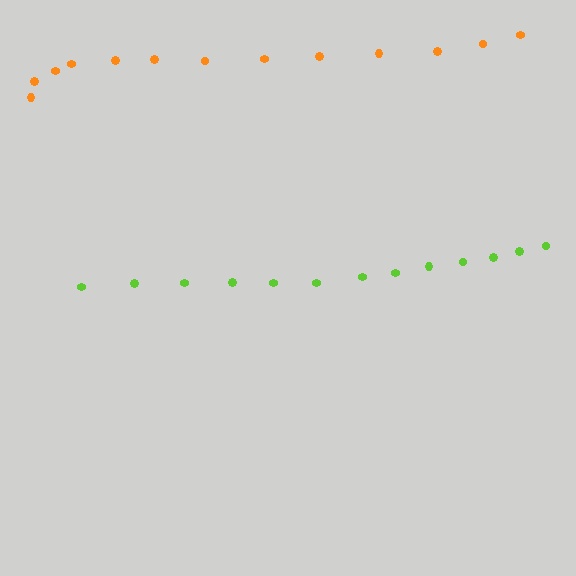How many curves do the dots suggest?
There are 2 distinct paths.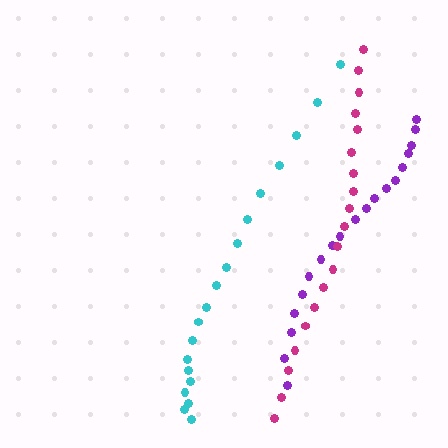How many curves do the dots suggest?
There are 3 distinct paths.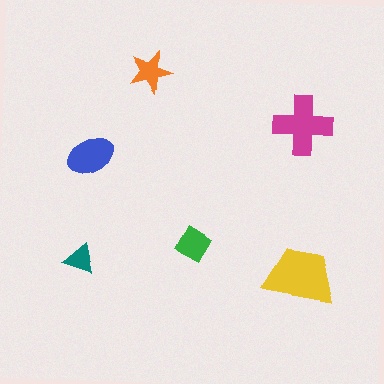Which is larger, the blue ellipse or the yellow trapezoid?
The yellow trapezoid.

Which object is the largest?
The yellow trapezoid.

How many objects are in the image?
There are 6 objects in the image.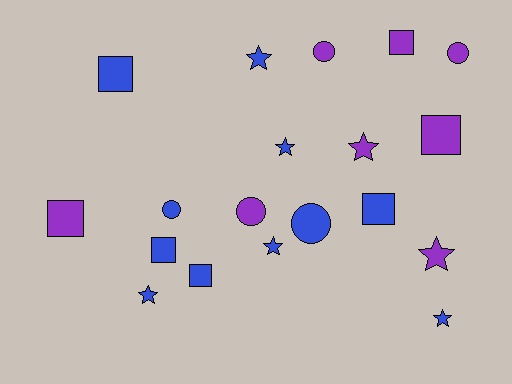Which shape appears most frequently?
Square, with 7 objects.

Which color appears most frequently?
Blue, with 11 objects.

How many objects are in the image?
There are 19 objects.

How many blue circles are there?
There are 2 blue circles.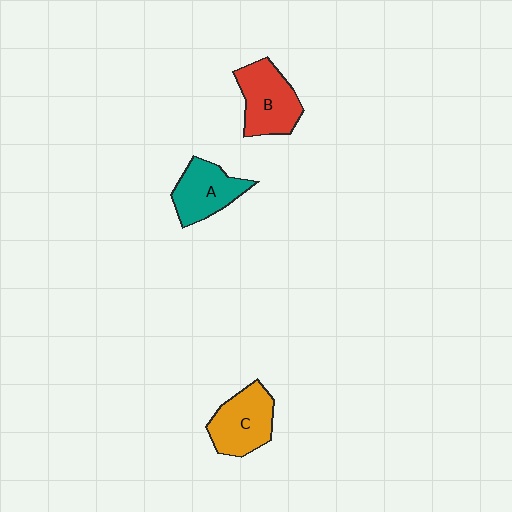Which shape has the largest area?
Shape B (red).